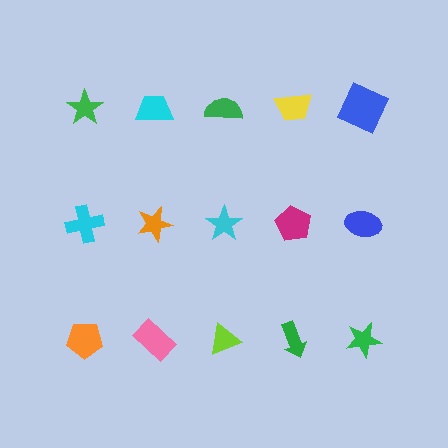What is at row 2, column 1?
A cyan cross.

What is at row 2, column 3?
A cyan star.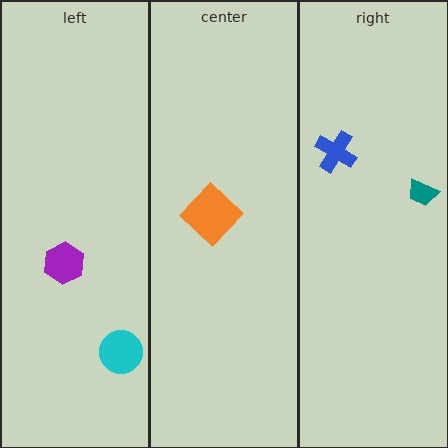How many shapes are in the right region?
2.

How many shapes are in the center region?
1.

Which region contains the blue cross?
The right region.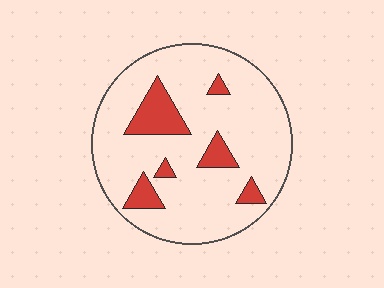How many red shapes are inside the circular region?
6.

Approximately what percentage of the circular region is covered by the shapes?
Approximately 15%.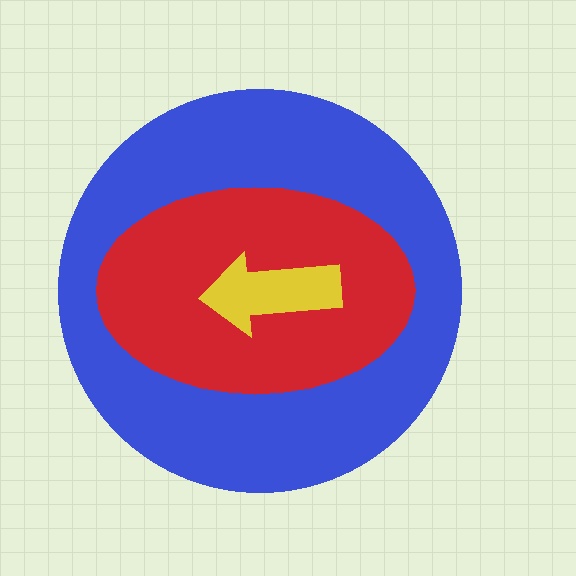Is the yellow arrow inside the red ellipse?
Yes.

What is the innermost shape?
The yellow arrow.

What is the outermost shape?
The blue circle.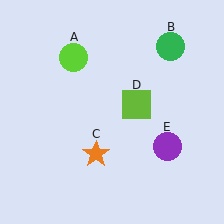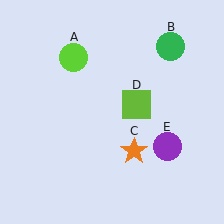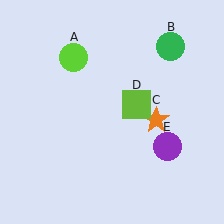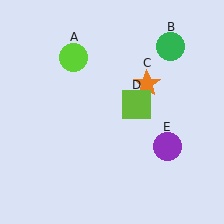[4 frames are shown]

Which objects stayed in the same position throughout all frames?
Lime circle (object A) and green circle (object B) and lime square (object D) and purple circle (object E) remained stationary.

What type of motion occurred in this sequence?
The orange star (object C) rotated counterclockwise around the center of the scene.